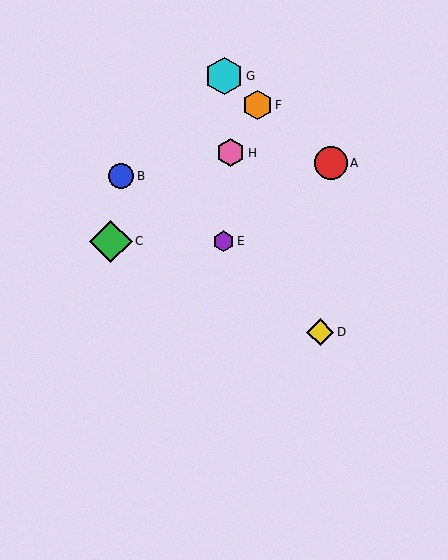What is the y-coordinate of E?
Object E is at y≈241.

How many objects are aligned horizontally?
2 objects (C, E) are aligned horizontally.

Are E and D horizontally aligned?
No, E is at y≈241 and D is at y≈332.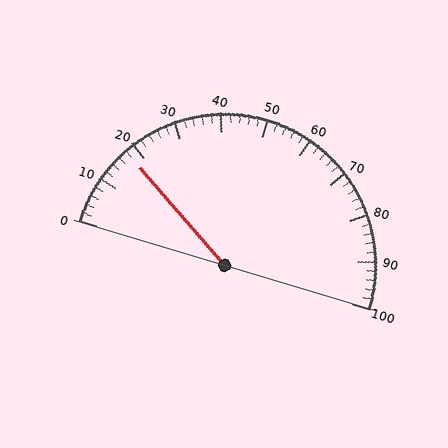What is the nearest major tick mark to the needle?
The nearest major tick mark is 20.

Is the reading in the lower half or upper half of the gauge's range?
The reading is in the lower half of the range (0 to 100).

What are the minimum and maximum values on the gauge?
The gauge ranges from 0 to 100.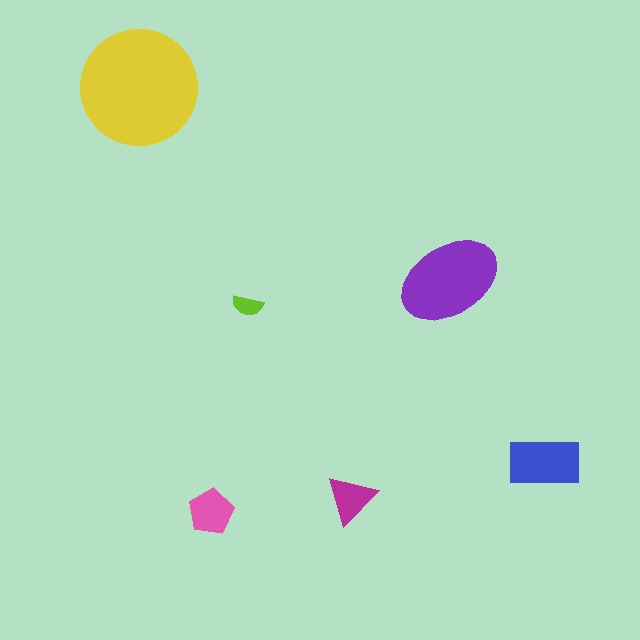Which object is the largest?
The yellow circle.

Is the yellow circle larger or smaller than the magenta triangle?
Larger.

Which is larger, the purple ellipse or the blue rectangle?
The purple ellipse.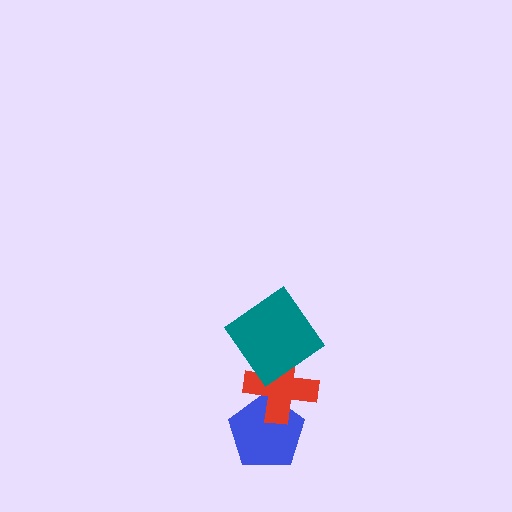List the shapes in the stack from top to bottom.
From top to bottom: the teal diamond, the red cross, the blue pentagon.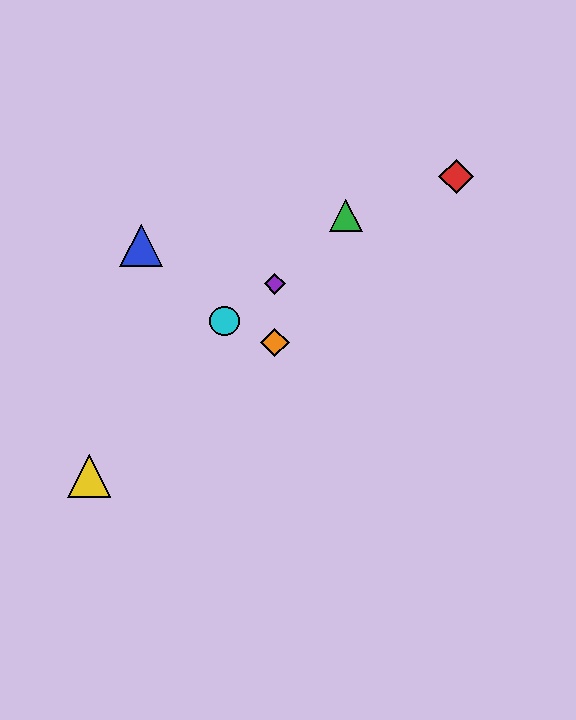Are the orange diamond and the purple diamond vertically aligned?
Yes, both are at x≈275.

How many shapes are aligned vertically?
2 shapes (the purple diamond, the orange diamond) are aligned vertically.